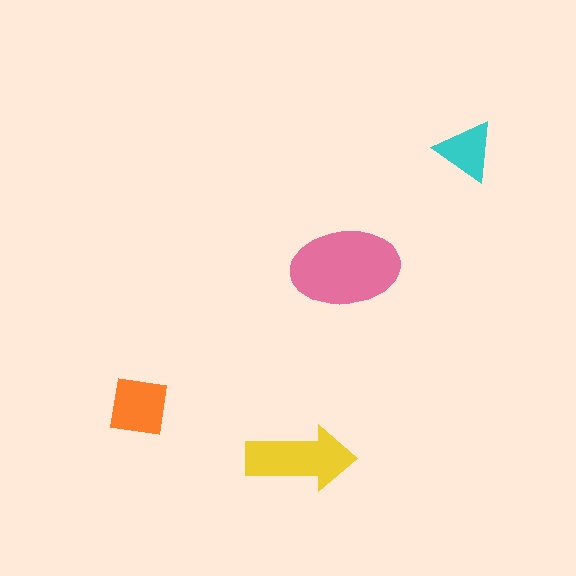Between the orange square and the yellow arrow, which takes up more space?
The yellow arrow.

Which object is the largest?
The pink ellipse.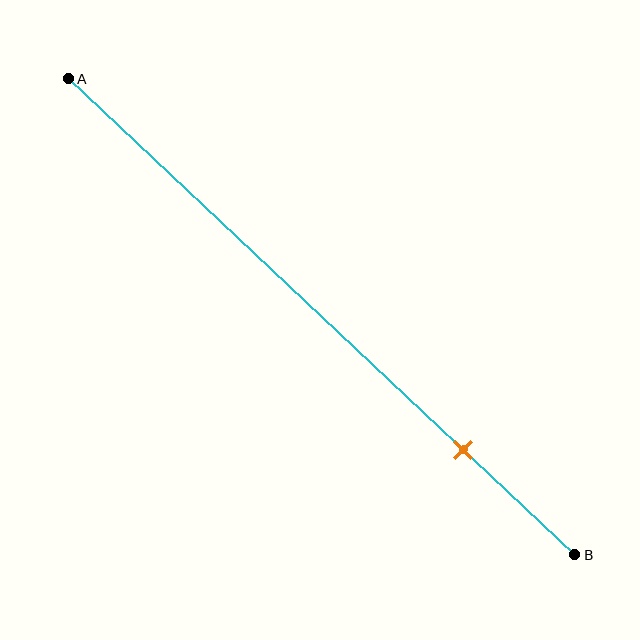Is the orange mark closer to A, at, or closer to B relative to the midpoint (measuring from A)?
The orange mark is closer to point B than the midpoint of segment AB.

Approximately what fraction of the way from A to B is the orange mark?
The orange mark is approximately 80% of the way from A to B.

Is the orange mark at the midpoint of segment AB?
No, the mark is at about 80% from A, not at the 50% midpoint.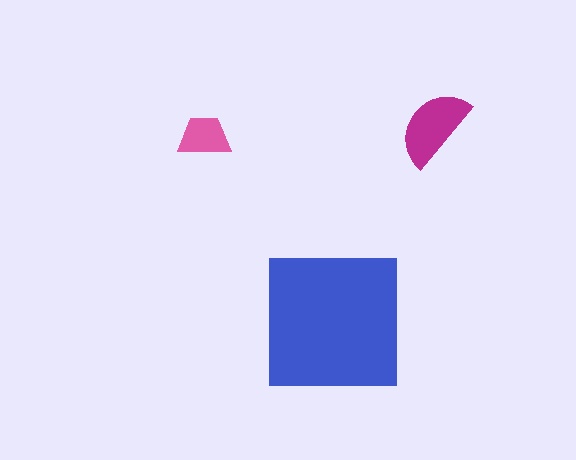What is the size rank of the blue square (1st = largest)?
1st.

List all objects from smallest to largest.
The pink trapezoid, the magenta semicircle, the blue square.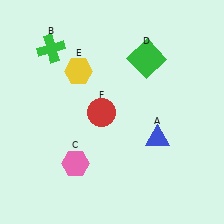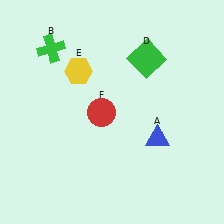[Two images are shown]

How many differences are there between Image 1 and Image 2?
There is 1 difference between the two images.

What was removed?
The pink hexagon (C) was removed in Image 2.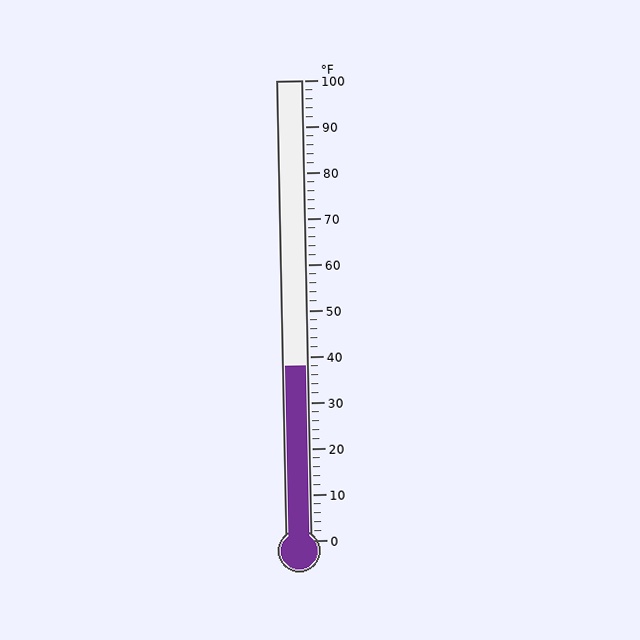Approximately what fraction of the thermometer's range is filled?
The thermometer is filled to approximately 40% of its range.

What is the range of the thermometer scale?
The thermometer scale ranges from 0°F to 100°F.